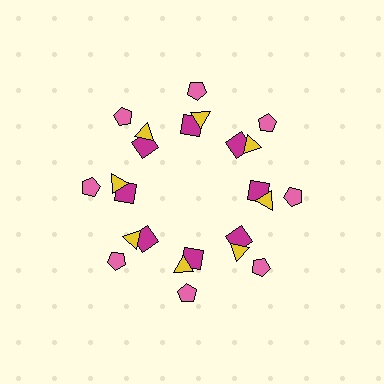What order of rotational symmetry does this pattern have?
This pattern has 8-fold rotational symmetry.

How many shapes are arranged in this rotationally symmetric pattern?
There are 24 shapes, arranged in 8 groups of 3.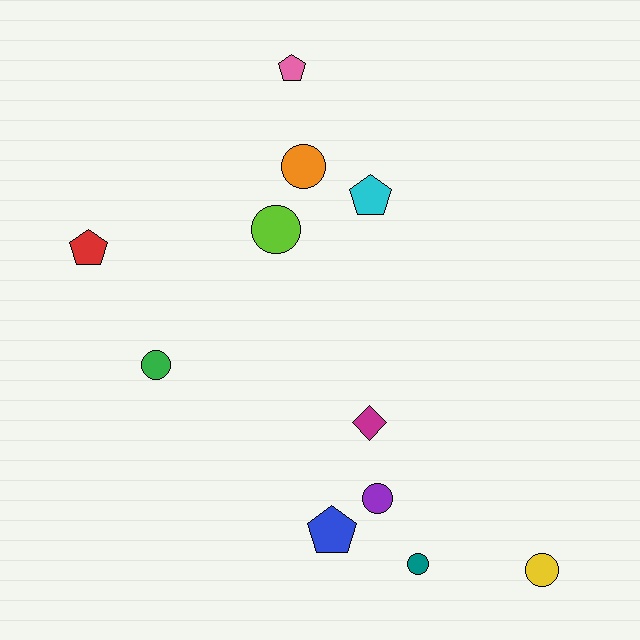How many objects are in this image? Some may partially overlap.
There are 11 objects.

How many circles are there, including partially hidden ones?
There are 6 circles.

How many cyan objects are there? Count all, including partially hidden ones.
There is 1 cyan object.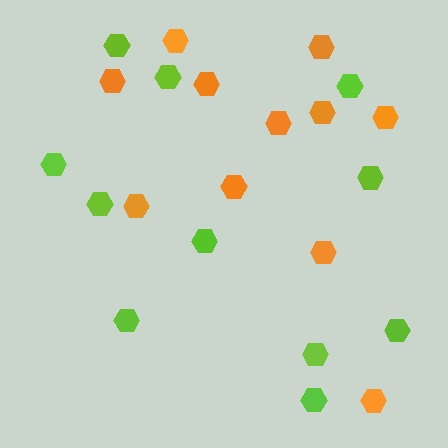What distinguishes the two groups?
There are 2 groups: one group of orange hexagons (11) and one group of lime hexagons (11).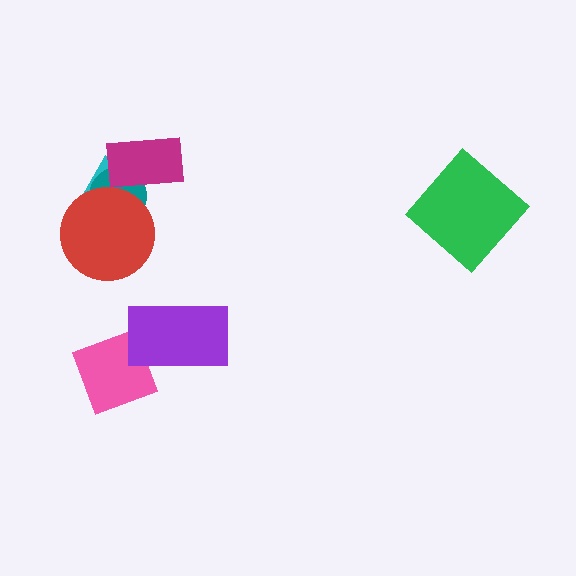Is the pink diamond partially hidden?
Yes, it is partially covered by another shape.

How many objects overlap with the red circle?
2 objects overlap with the red circle.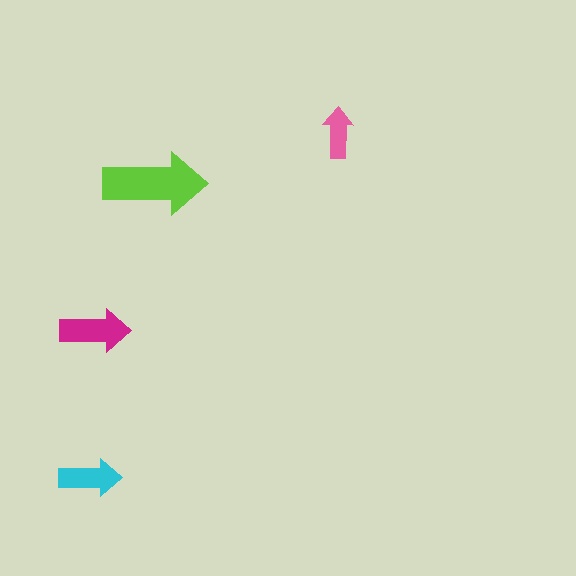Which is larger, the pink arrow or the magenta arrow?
The magenta one.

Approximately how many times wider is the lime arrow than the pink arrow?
About 2 times wider.